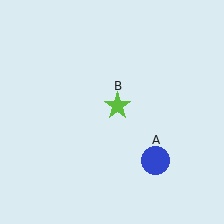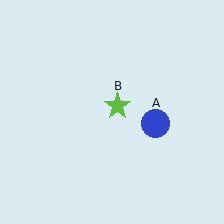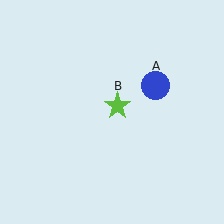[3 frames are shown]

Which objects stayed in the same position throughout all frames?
Lime star (object B) remained stationary.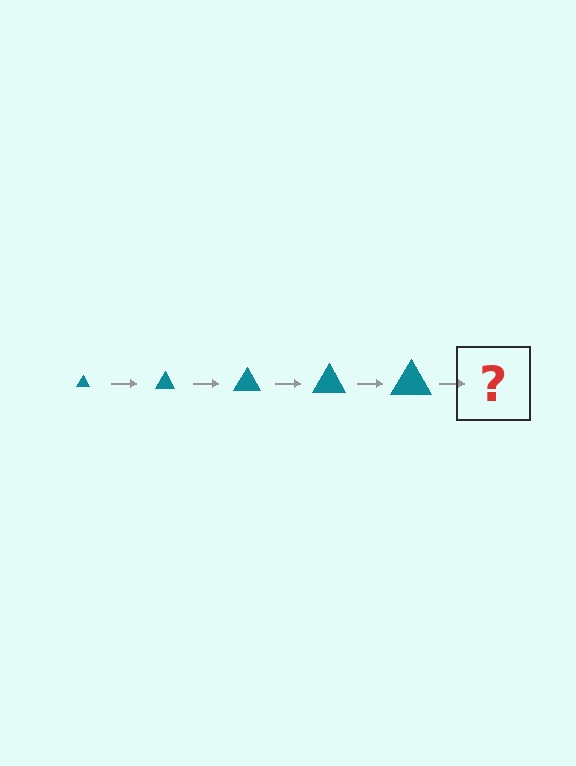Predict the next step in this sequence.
The next step is a teal triangle, larger than the previous one.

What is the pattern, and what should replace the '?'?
The pattern is that the triangle gets progressively larger each step. The '?' should be a teal triangle, larger than the previous one.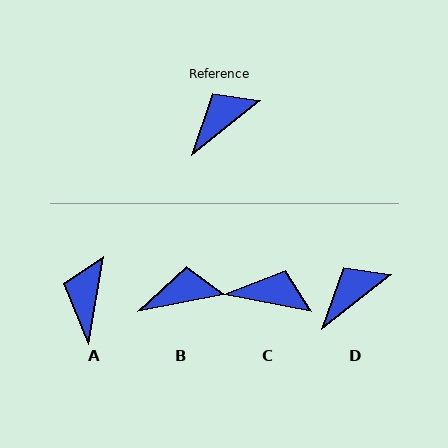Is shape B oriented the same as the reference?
No, it is off by about 28 degrees.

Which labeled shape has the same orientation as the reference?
D.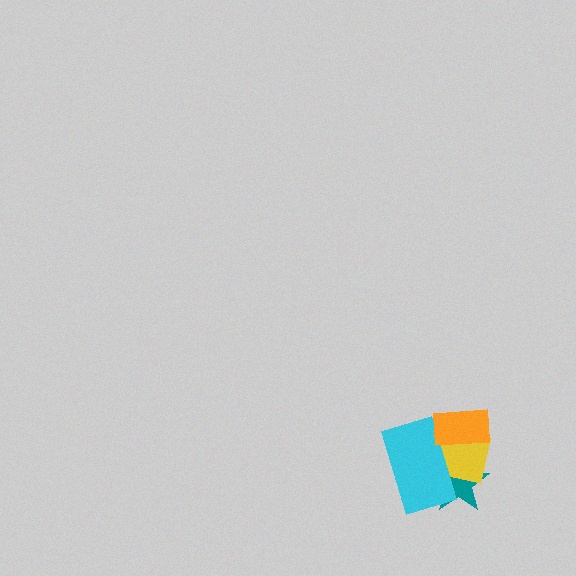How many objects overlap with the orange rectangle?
2 objects overlap with the orange rectangle.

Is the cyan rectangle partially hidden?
Yes, it is partially covered by another shape.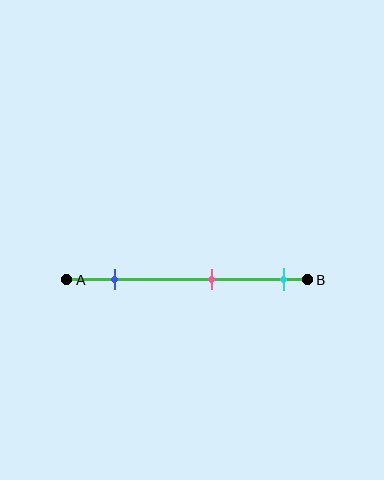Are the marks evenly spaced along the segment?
Yes, the marks are approximately evenly spaced.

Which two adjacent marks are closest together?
The pink and cyan marks are the closest adjacent pair.